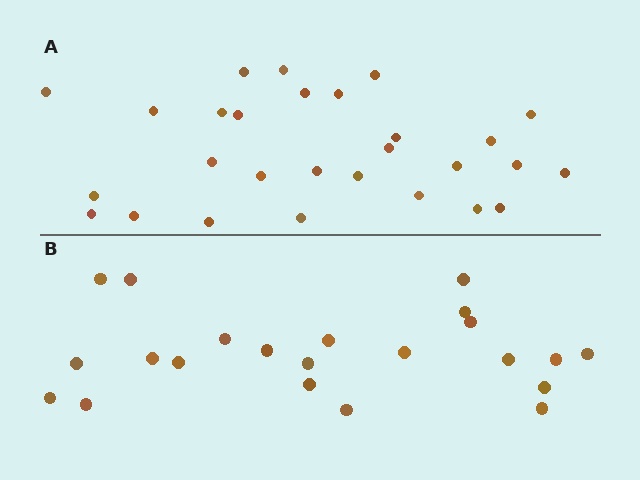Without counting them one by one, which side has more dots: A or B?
Region A (the top region) has more dots.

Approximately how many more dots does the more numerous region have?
Region A has about 6 more dots than region B.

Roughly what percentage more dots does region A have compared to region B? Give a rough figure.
About 25% more.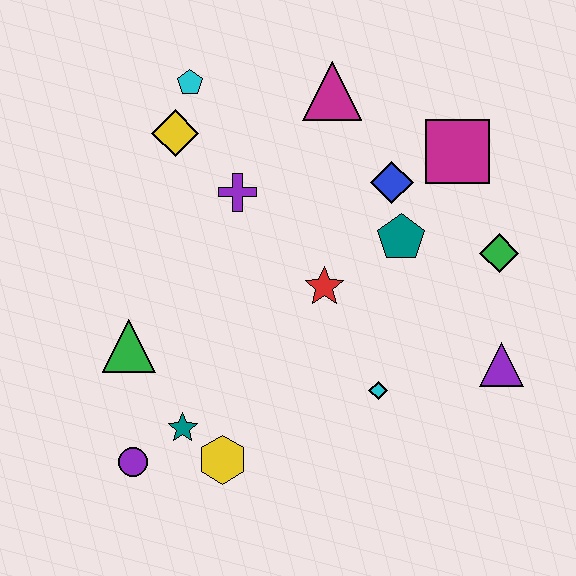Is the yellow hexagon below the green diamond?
Yes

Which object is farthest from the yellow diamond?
The purple triangle is farthest from the yellow diamond.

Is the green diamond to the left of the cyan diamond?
No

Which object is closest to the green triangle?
The teal star is closest to the green triangle.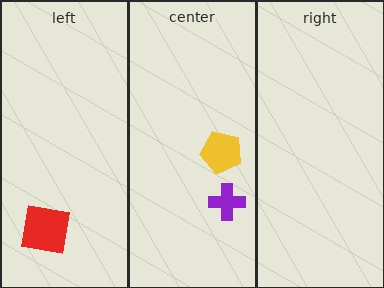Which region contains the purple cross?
The center region.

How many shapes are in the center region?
2.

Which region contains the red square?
The left region.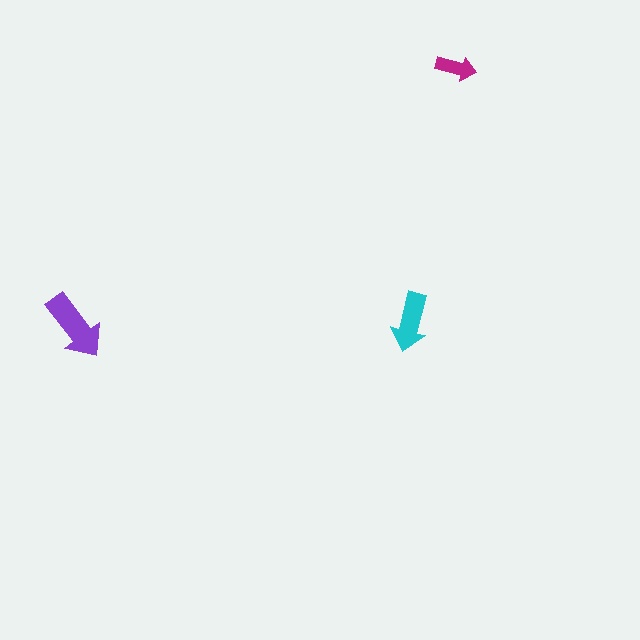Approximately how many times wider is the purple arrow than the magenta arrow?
About 1.5 times wider.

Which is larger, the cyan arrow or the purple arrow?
The purple one.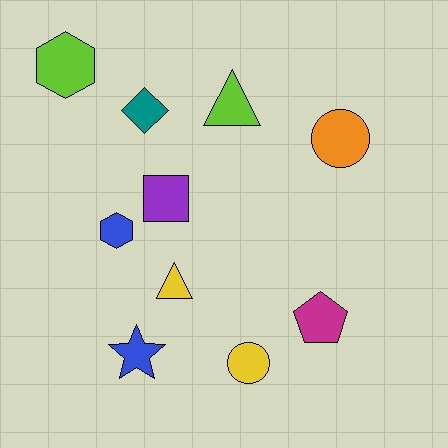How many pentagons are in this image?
There is 1 pentagon.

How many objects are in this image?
There are 10 objects.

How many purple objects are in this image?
There is 1 purple object.